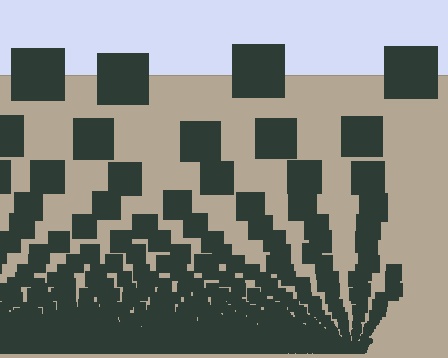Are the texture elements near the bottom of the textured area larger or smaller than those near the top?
Smaller. The gradient is inverted — elements near the bottom are smaller and denser.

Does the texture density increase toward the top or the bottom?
Density increases toward the bottom.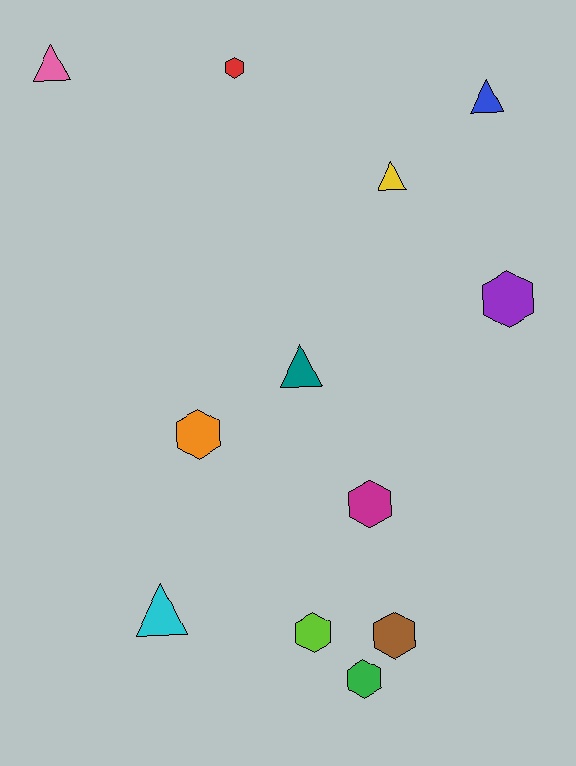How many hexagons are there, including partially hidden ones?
There are 7 hexagons.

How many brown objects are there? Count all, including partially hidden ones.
There is 1 brown object.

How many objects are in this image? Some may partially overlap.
There are 12 objects.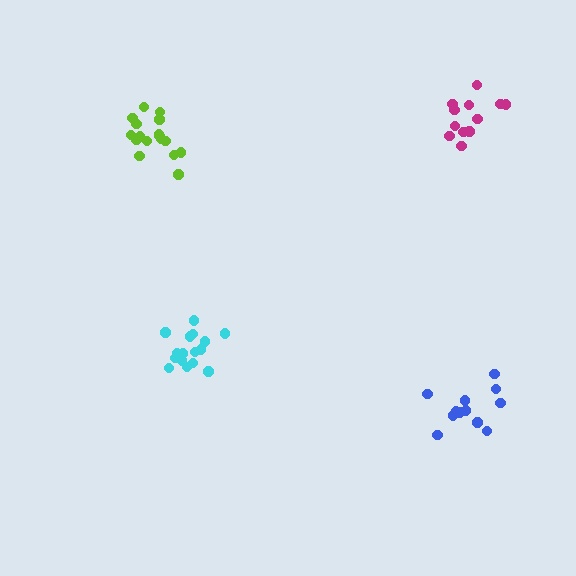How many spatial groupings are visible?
There are 4 spatial groupings.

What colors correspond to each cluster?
The clusters are colored: magenta, lime, cyan, blue.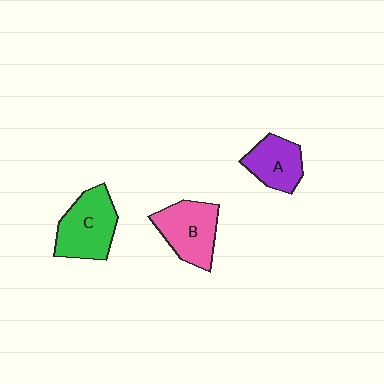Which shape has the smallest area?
Shape A (purple).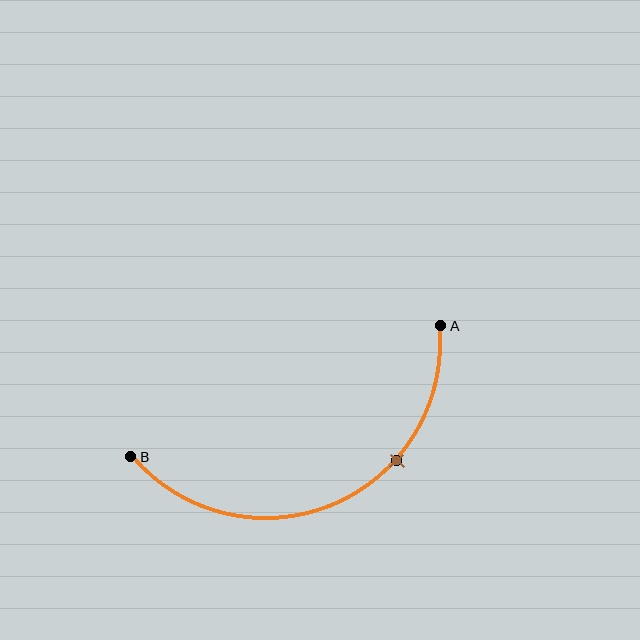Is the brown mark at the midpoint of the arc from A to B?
No. The brown mark lies on the arc but is closer to endpoint A. The arc midpoint would be at the point on the curve equidistant along the arc from both A and B.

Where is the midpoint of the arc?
The arc midpoint is the point on the curve farthest from the straight line joining A and B. It sits below that line.